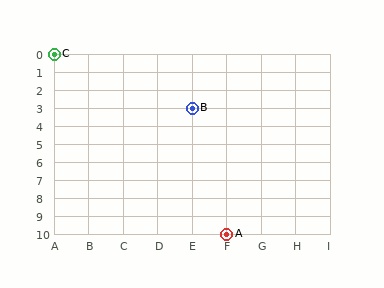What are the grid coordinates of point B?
Point B is at grid coordinates (E, 3).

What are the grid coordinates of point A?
Point A is at grid coordinates (F, 10).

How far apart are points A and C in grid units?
Points A and C are 5 columns and 10 rows apart (about 11.2 grid units diagonally).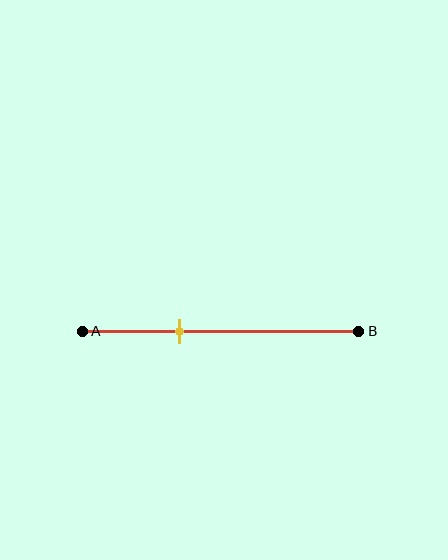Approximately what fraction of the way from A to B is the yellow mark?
The yellow mark is approximately 35% of the way from A to B.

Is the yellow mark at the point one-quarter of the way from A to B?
No, the mark is at about 35% from A, not at the 25% one-quarter point.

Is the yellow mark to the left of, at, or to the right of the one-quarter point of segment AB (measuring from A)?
The yellow mark is to the right of the one-quarter point of segment AB.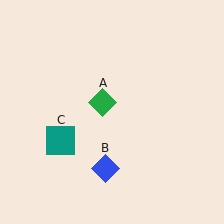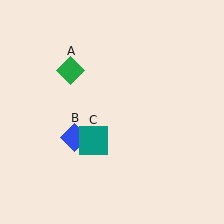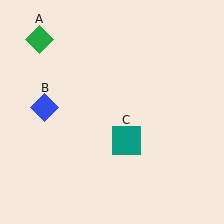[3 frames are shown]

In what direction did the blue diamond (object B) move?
The blue diamond (object B) moved up and to the left.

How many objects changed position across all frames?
3 objects changed position: green diamond (object A), blue diamond (object B), teal square (object C).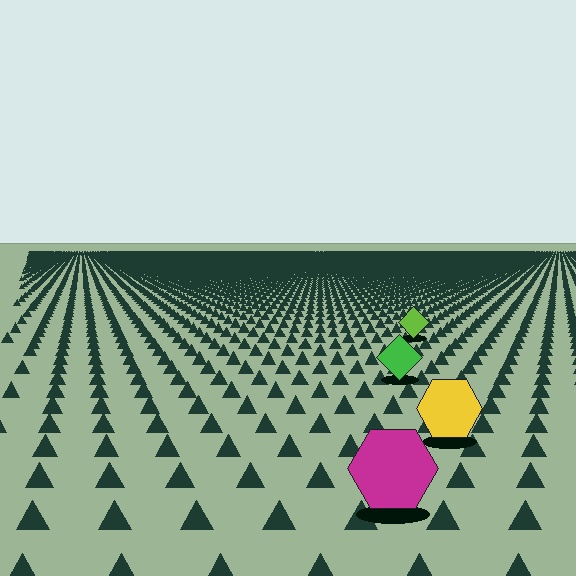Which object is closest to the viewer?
The magenta hexagon is closest. The texture marks near it are larger and more spread out.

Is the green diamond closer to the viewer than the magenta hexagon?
No. The magenta hexagon is closer — you can tell from the texture gradient: the ground texture is coarser near it.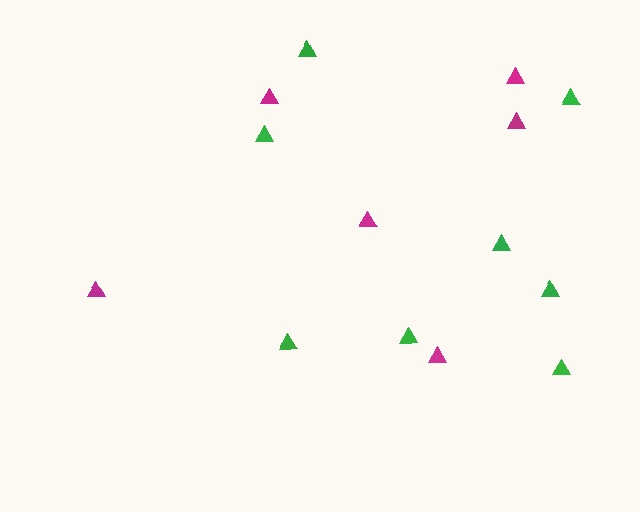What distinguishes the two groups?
There are 2 groups: one group of magenta triangles (6) and one group of green triangles (8).